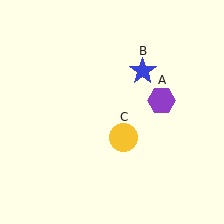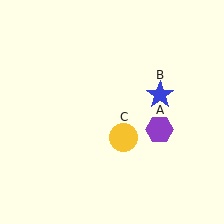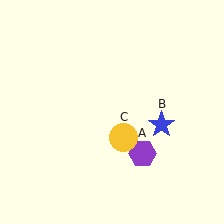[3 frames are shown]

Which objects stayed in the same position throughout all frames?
Yellow circle (object C) remained stationary.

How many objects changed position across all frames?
2 objects changed position: purple hexagon (object A), blue star (object B).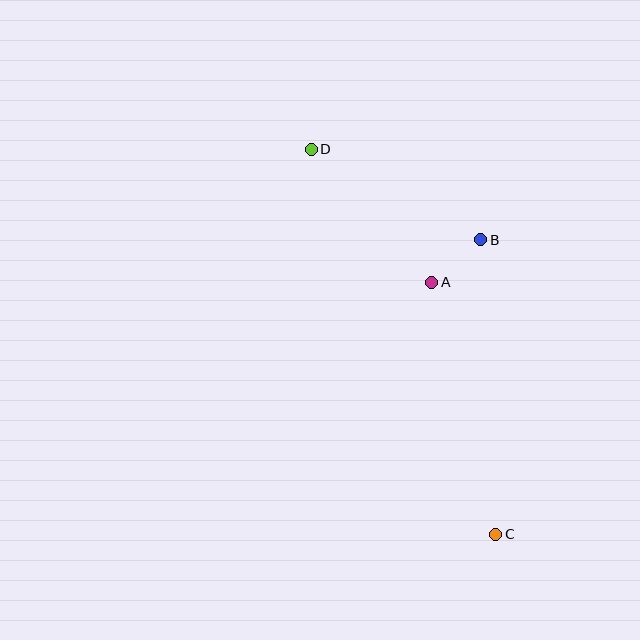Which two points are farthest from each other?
Points C and D are farthest from each other.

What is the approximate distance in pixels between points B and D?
The distance between B and D is approximately 192 pixels.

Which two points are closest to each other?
Points A and B are closest to each other.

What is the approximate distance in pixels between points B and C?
The distance between B and C is approximately 295 pixels.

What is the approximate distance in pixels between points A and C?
The distance between A and C is approximately 260 pixels.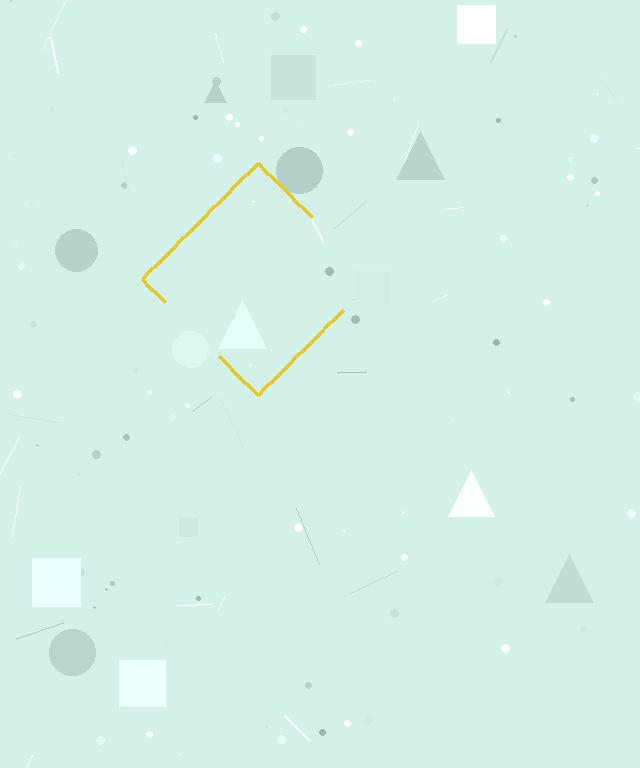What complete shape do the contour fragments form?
The contour fragments form a diamond.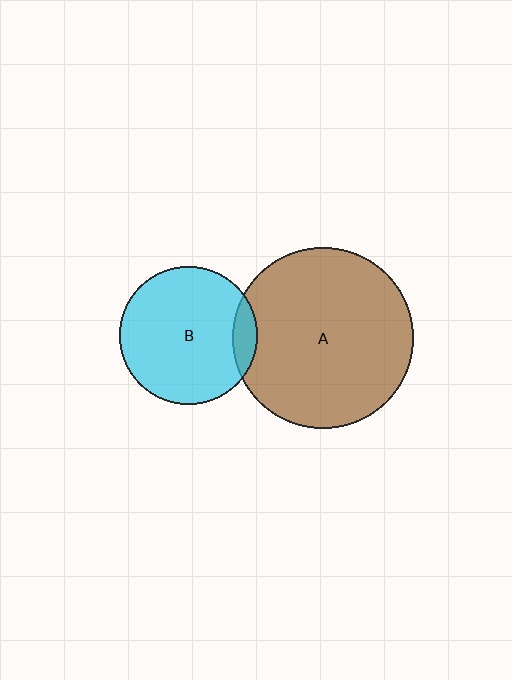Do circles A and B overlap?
Yes.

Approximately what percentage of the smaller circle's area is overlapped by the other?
Approximately 10%.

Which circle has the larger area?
Circle A (brown).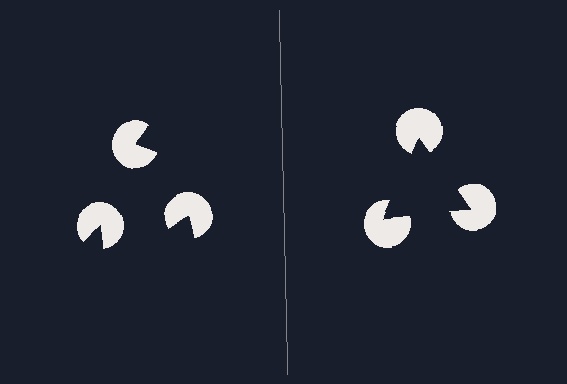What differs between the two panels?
The pac-man discs are positioned identically on both sides; only the wedge orientations differ. On the right they align to a triangle; on the left they are misaligned.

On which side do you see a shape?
An illusory triangle appears on the right side. On the left side the wedge cuts are rotated, so no coherent shape forms.